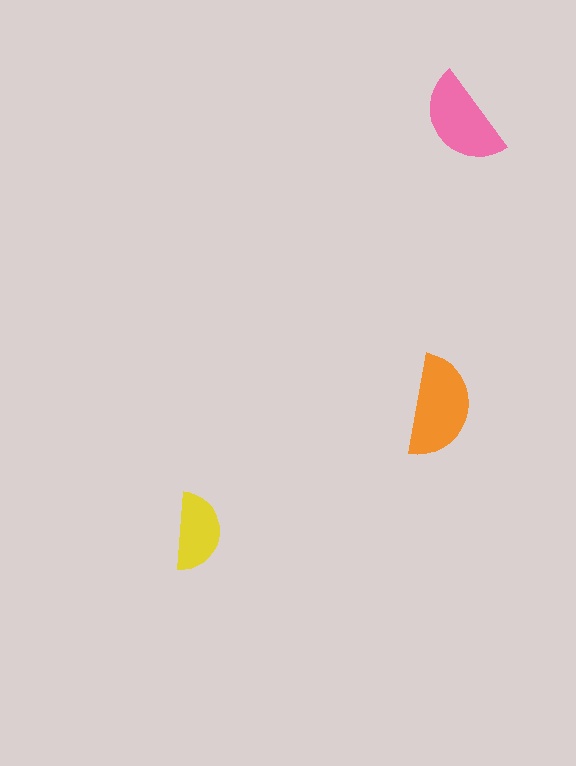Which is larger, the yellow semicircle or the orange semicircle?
The orange one.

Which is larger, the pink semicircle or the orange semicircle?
The orange one.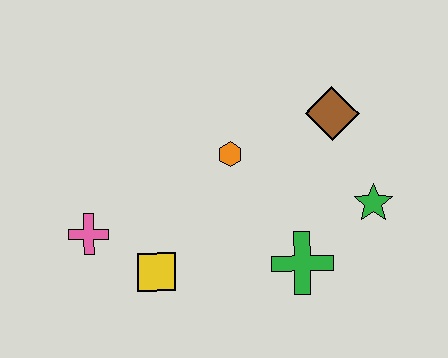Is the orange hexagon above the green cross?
Yes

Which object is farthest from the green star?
The pink cross is farthest from the green star.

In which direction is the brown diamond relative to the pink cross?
The brown diamond is to the right of the pink cross.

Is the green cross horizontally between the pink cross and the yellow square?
No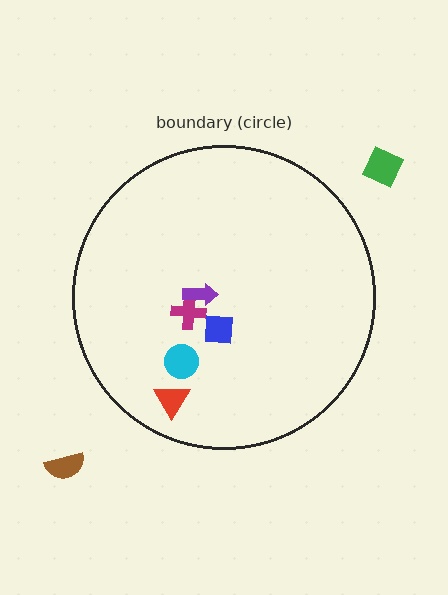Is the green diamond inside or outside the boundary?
Outside.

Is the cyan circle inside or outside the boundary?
Inside.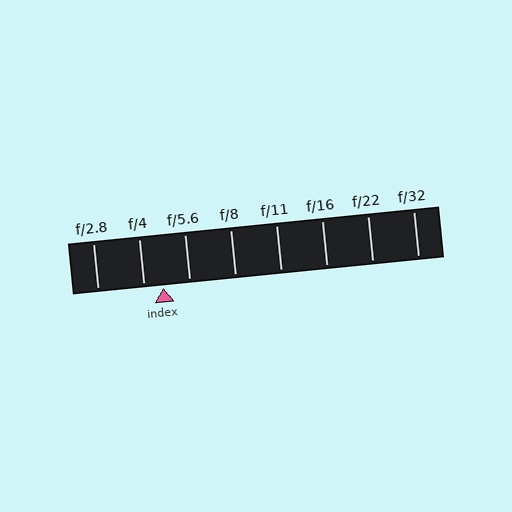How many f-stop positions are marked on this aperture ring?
There are 8 f-stop positions marked.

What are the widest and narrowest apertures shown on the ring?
The widest aperture shown is f/2.8 and the narrowest is f/32.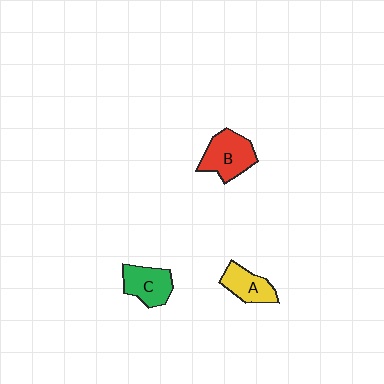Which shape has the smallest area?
Shape A (yellow).